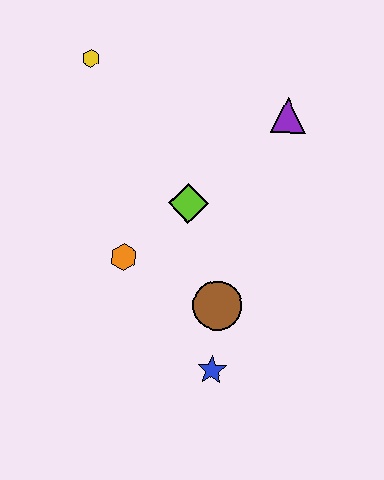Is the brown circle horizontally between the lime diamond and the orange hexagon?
No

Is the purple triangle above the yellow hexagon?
No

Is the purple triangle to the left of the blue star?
No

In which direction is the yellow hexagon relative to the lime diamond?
The yellow hexagon is above the lime diamond.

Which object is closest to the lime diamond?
The orange hexagon is closest to the lime diamond.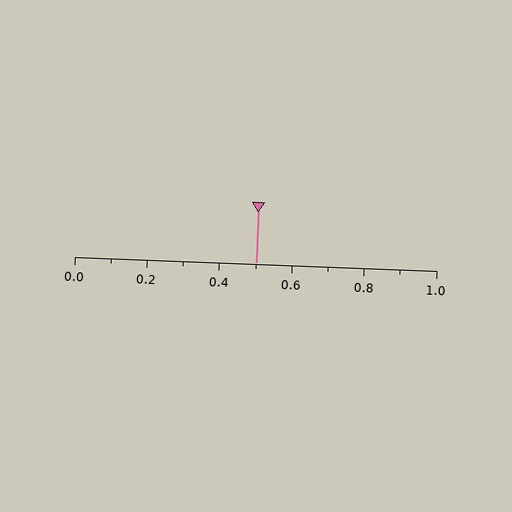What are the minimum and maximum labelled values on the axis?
The axis runs from 0.0 to 1.0.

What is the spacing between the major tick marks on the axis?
The major ticks are spaced 0.2 apart.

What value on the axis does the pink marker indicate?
The marker indicates approximately 0.5.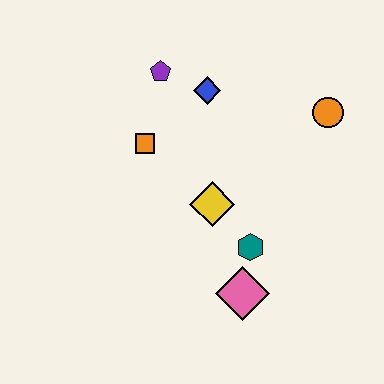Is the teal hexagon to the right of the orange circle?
No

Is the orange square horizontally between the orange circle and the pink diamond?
No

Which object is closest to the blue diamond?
The purple pentagon is closest to the blue diamond.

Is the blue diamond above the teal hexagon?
Yes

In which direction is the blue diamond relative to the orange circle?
The blue diamond is to the left of the orange circle.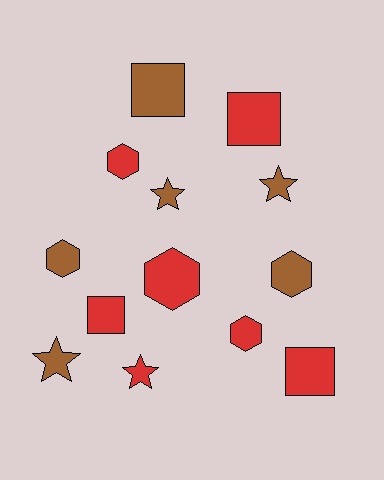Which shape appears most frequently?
Hexagon, with 5 objects.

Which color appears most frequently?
Red, with 7 objects.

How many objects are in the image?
There are 13 objects.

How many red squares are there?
There are 3 red squares.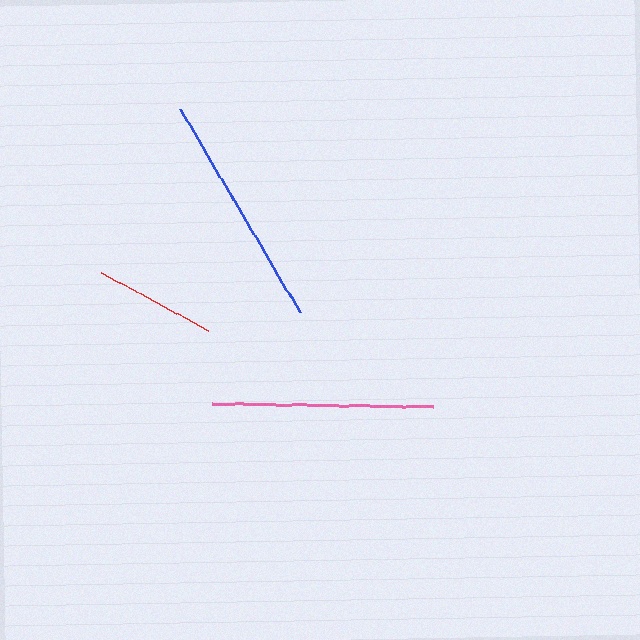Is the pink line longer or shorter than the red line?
The pink line is longer than the red line.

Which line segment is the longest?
The blue line is the longest at approximately 235 pixels.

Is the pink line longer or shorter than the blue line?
The blue line is longer than the pink line.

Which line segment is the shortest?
The red line is the shortest at approximately 121 pixels.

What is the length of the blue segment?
The blue segment is approximately 235 pixels long.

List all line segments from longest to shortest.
From longest to shortest: blue, pink, red.